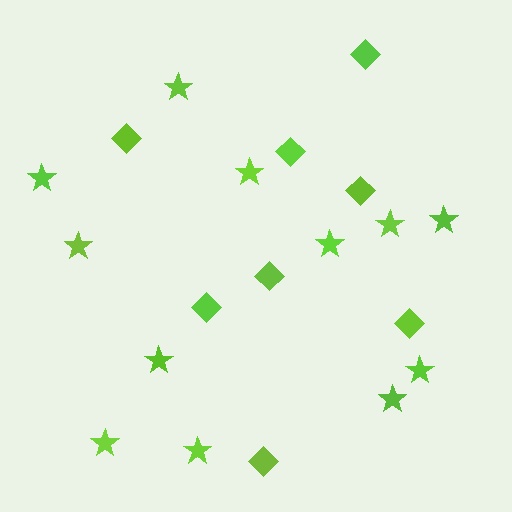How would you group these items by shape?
There are 2 groups: one group of stars (12) and one group of diamonds (8).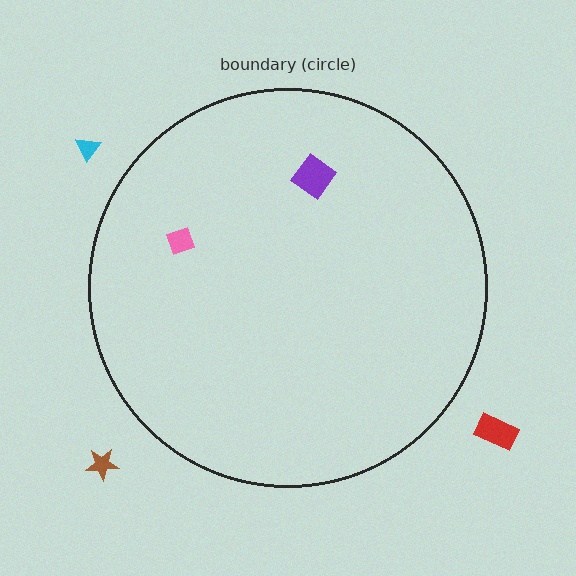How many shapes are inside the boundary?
2 inside, 3 outside.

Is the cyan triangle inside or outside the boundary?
Outside.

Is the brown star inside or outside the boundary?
Outside.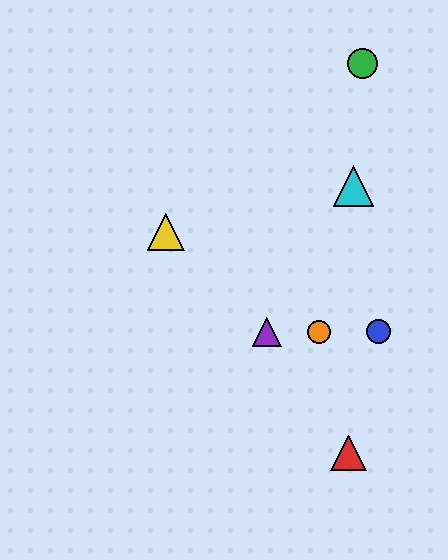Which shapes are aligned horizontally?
The blue circle, the purple triangle, the orange circle are aligned horizontally.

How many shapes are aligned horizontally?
3 shapes (the blue circle, the purple triangle, the orange circle) are aligned horizontally.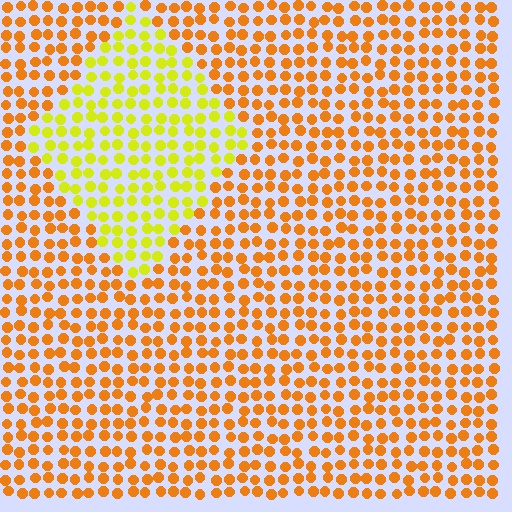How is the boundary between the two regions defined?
The boundary is defined purely by a slight shift in hue (about 38 degrees). Spacing, size, and orientation are identical on both sides.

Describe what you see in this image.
The image is filled with small orange elements in a uniform arrangement. A diamond-shaped region is visible where the elements are tinted to a slightly different hue, forming a subtle color boundary.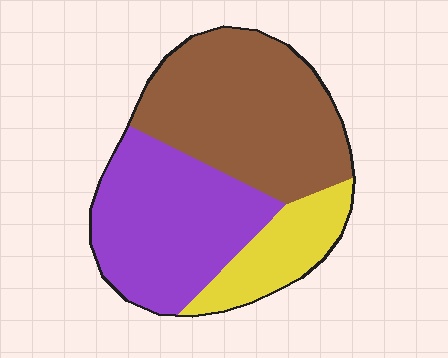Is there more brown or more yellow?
Brown.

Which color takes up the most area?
Brown, at roughly 45%.